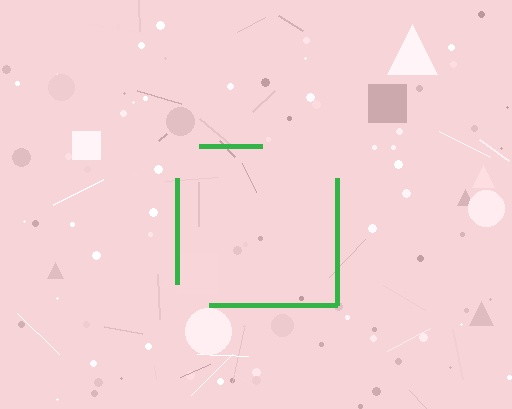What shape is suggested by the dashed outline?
The dashed outline suggests a square.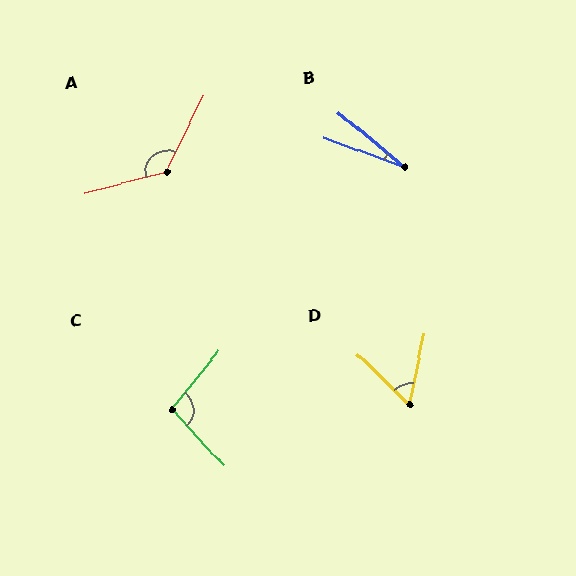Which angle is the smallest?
B, at approximately 20 degrees.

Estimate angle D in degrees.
Approximately 58 degrees.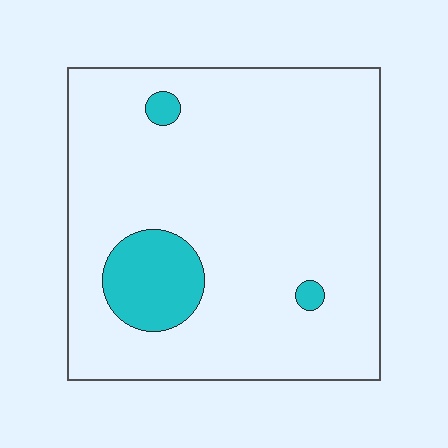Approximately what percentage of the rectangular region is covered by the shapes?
Approximately 10%.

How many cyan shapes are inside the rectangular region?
3.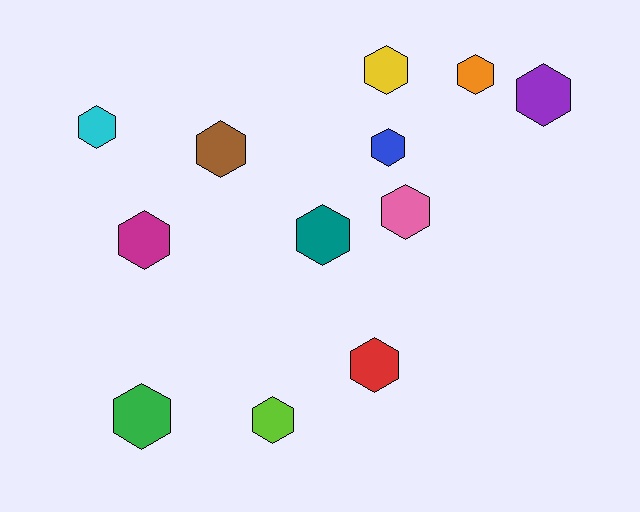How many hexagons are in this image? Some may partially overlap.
There are 12 hexagons.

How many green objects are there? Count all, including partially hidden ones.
There is 1 green object.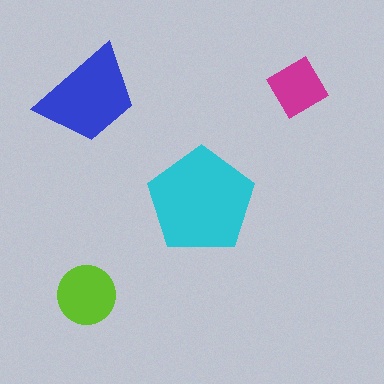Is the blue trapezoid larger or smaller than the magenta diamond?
Larger.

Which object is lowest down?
The lime circle is bottommost.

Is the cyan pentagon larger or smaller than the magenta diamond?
Larger.